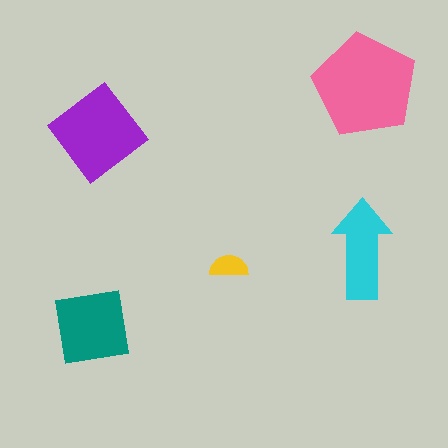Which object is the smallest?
The yellow semicircle.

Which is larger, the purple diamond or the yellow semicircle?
The purple diamond.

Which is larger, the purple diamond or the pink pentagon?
The pink pentagon.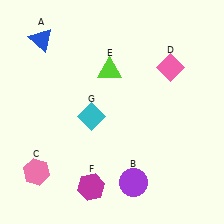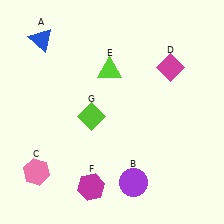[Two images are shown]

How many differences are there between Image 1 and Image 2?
There are 2 differences between the two images.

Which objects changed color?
D changed from pink to magenta. G changed from cyan to lime.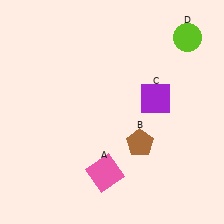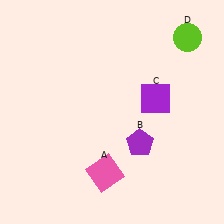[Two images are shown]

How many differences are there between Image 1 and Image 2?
There is 1 difference between the two images.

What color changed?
The pentagon (B) changed from brown in Image 1 to purple in Image 2.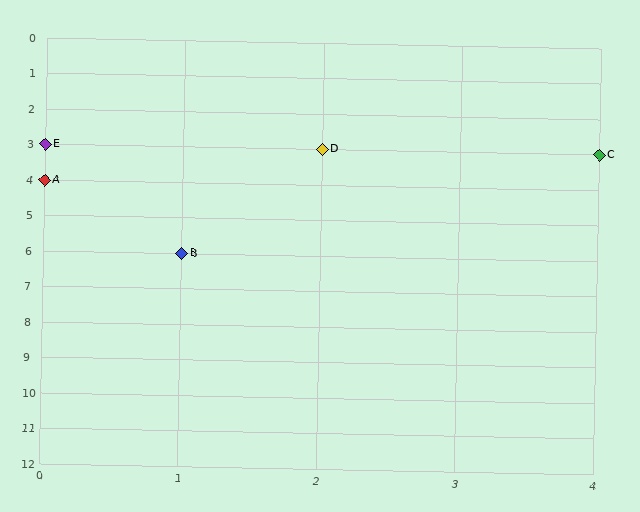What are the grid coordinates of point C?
Point C is at grid coordinates (4, 3).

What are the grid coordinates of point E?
Point E is at grid coordinates (0, 3).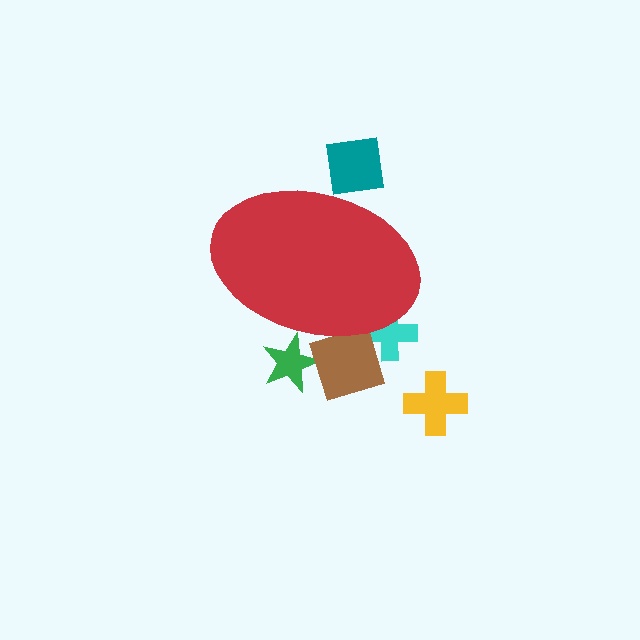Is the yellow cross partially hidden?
No, the yellow cross is fully visible.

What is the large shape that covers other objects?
A red ellipse.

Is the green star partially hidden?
Yes, the green star is partially hidden behind the red ellipse.